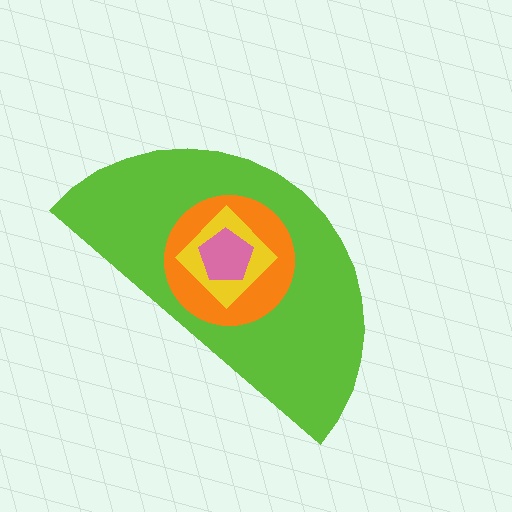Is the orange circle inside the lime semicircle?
Yes.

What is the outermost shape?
The lime semicircle.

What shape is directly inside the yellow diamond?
The pink pentagon.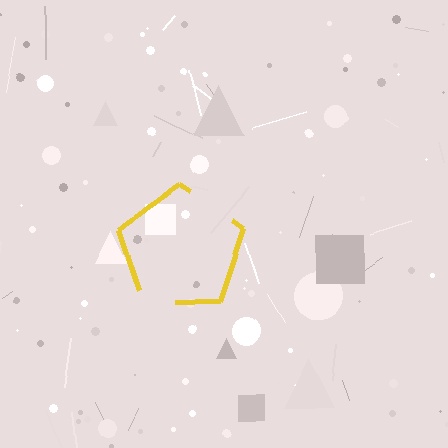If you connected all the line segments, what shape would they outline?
They would outline a pentagon.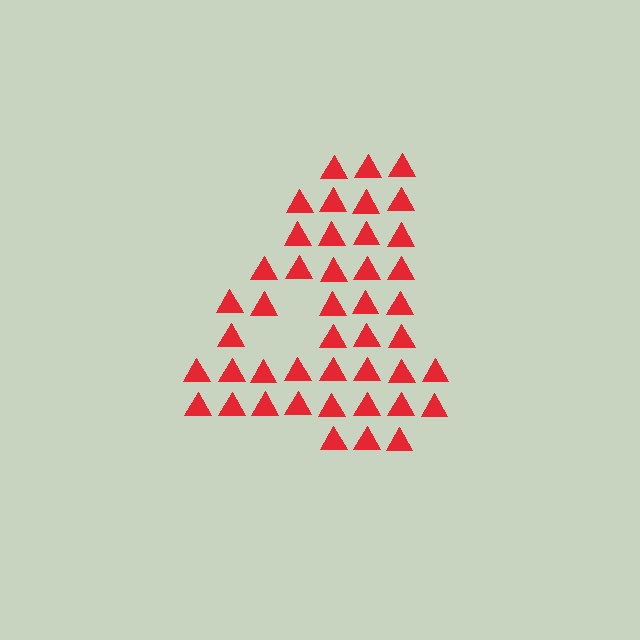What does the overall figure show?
The overall figure shows the digit 4.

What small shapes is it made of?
It is made of small triangles.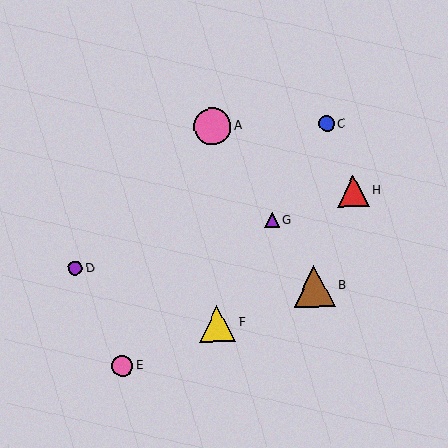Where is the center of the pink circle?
The center of the pink circle is at (123, 365).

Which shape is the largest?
The brown triangle (labeled B) is the largest.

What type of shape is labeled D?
Shape D is a purple circle.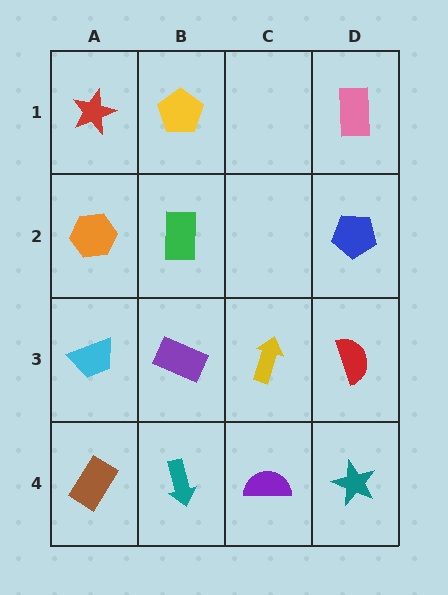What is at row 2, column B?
A green rectangle.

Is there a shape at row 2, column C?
No, that cell is empty.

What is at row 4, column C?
A purple semicircle.